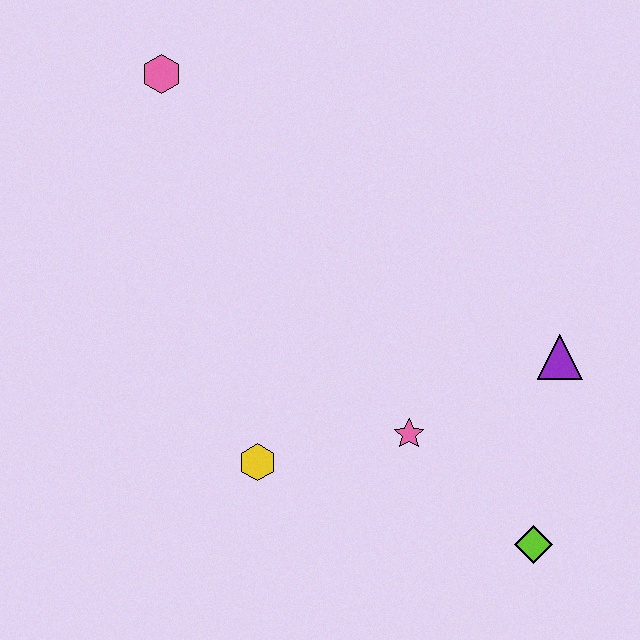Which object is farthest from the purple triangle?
The pink hexagon is farthest from the purple triangle.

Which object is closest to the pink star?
The yellow hexagon is closest to the pink star.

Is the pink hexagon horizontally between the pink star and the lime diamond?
No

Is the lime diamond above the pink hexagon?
No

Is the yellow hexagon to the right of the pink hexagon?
Yes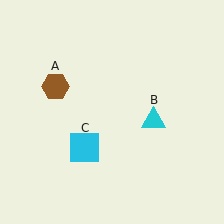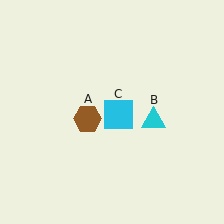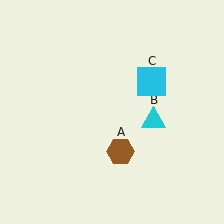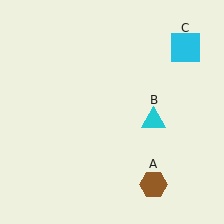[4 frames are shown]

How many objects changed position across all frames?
2 objects changed position: brown hexagon (object A), cyan square (object C).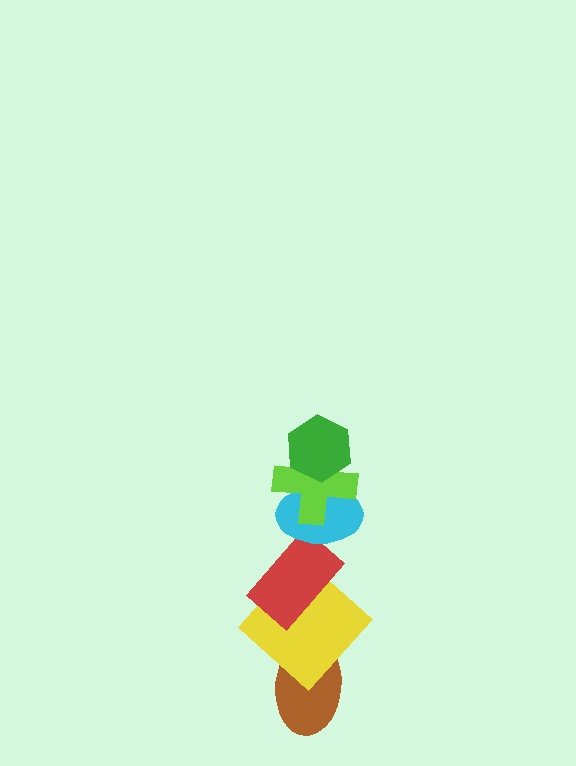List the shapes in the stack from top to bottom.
From top to bottom: the green hexagon, the lime cross, the cyan ellipse, the red rectangle, the yellow diamond, the brown ellipse.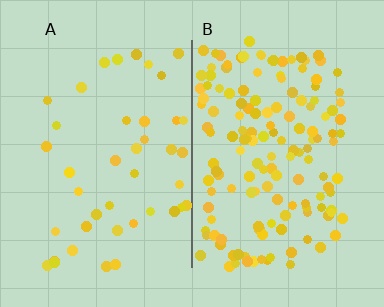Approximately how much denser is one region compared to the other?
Approximately 3.6× — region B over region A.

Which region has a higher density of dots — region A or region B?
B (the right).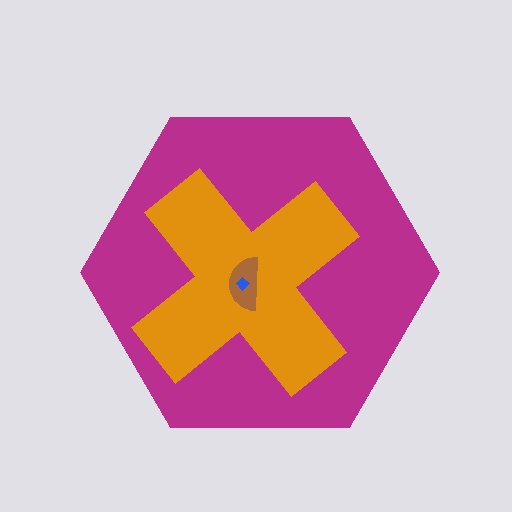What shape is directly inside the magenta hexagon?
The orange cross.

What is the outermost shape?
The magenta hexagon.